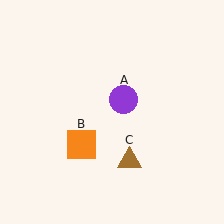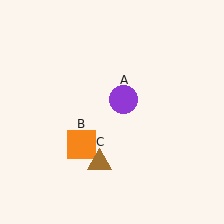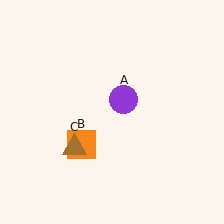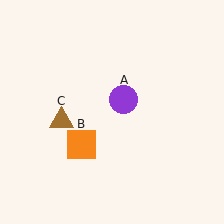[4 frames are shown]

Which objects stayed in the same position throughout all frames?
Purple circle (object A) and orange square (object B) remained stationary.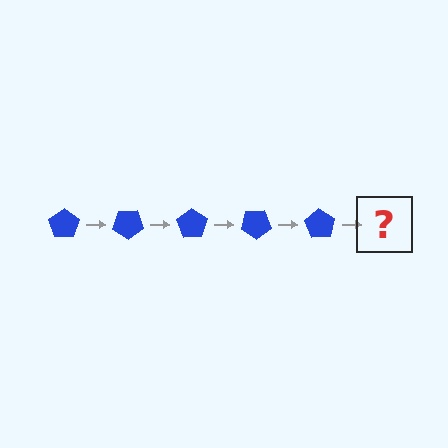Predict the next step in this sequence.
The next step is a blue pentagon rotated 175 degrees.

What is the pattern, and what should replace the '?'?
The pattern is that the pentagon rotates 35 degrees each step. The '?' should be a blue pentagon rotated 175 degrees.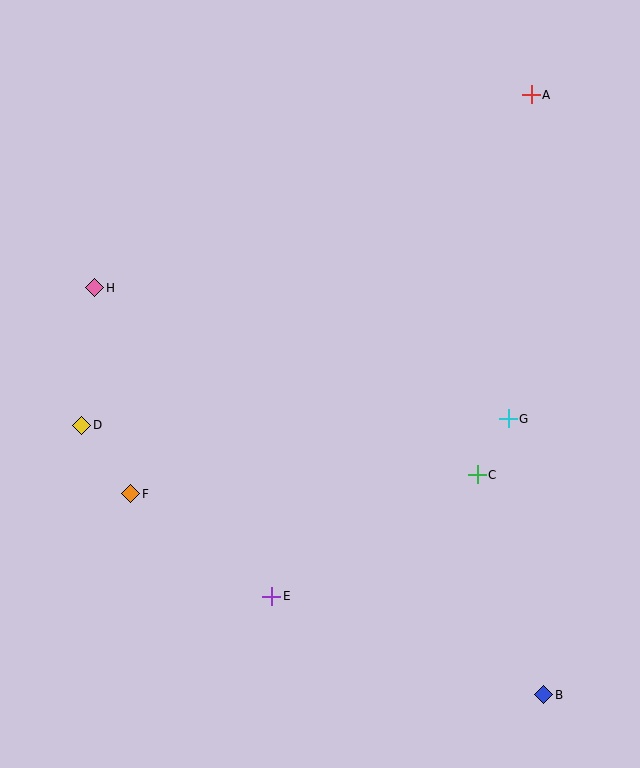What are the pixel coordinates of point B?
Point B is at (544, 695).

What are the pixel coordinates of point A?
Point A is at (531, 95).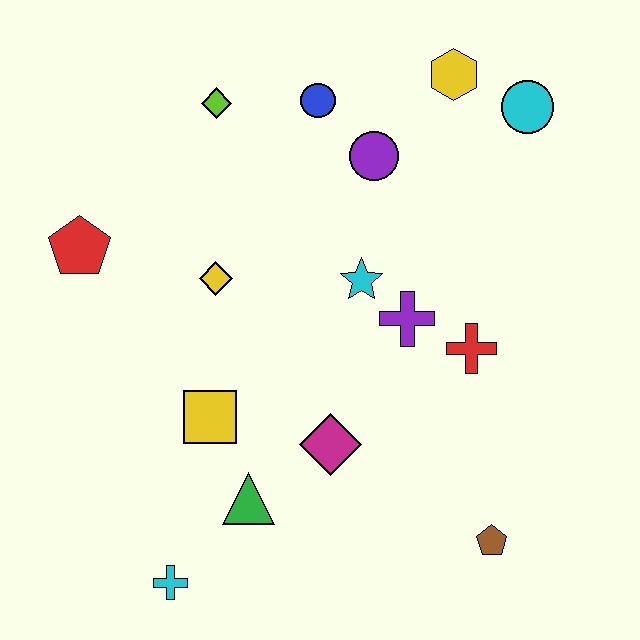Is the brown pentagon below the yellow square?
Yes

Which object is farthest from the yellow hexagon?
The cyan cross is farthest from the yellow hexagon.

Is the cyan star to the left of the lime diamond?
No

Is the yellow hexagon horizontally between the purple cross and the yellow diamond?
No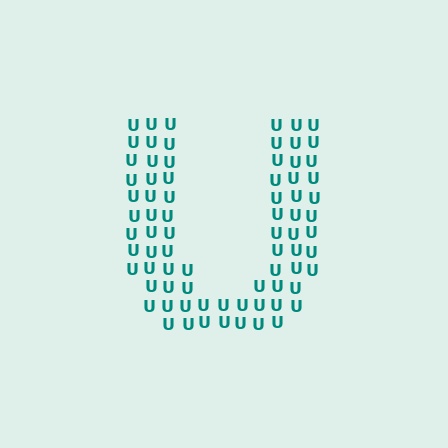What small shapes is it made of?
It is made of small letter U's.